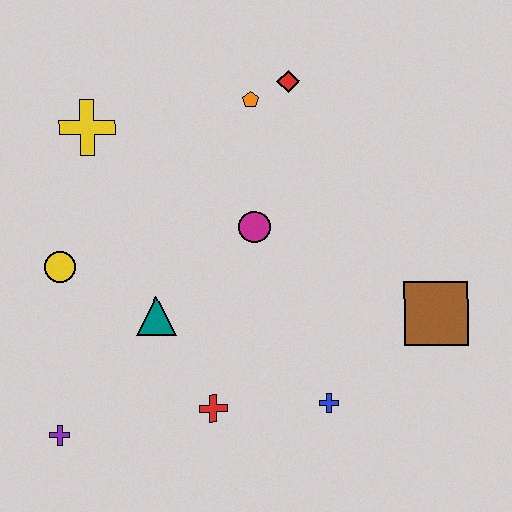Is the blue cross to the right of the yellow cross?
Yes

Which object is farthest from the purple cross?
The red diamond is farthest from the purple cross.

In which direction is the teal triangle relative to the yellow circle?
The teal triangle is to the right of the yellow circle.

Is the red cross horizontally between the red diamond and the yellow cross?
Yes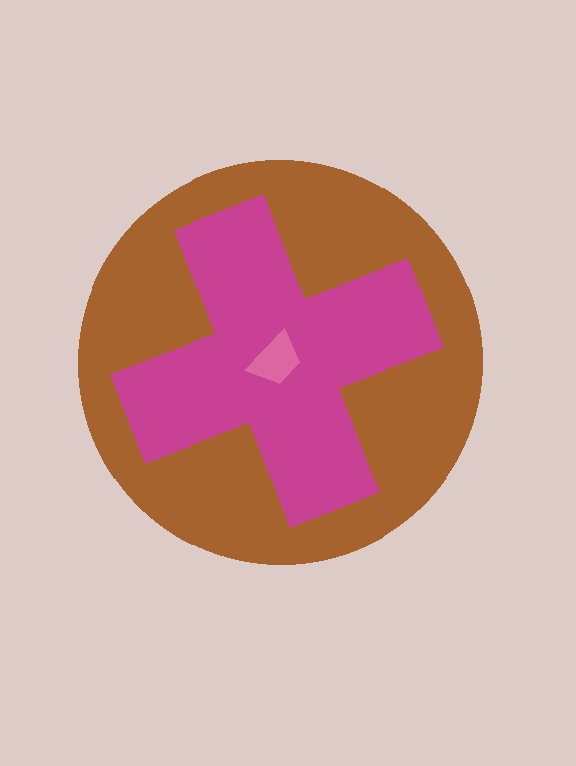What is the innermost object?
The pink trapezoid.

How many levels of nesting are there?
3.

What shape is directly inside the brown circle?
The magenta cross.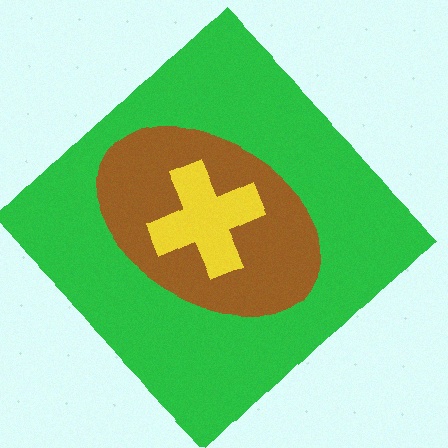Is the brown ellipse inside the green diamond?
Yes.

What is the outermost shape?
The green diamond.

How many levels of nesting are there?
3.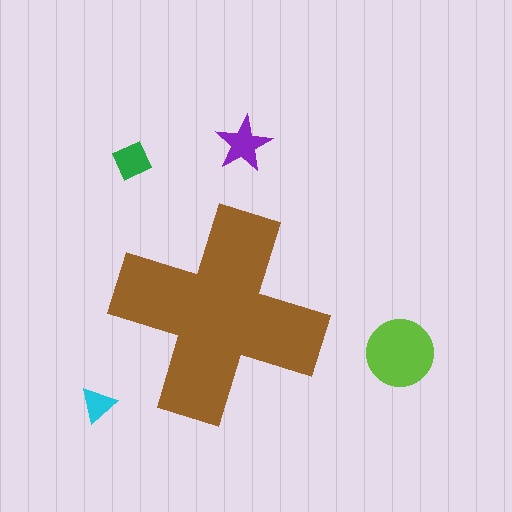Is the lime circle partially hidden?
No, the lime circle is fully visible.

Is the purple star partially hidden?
No, the purple star is fully visible.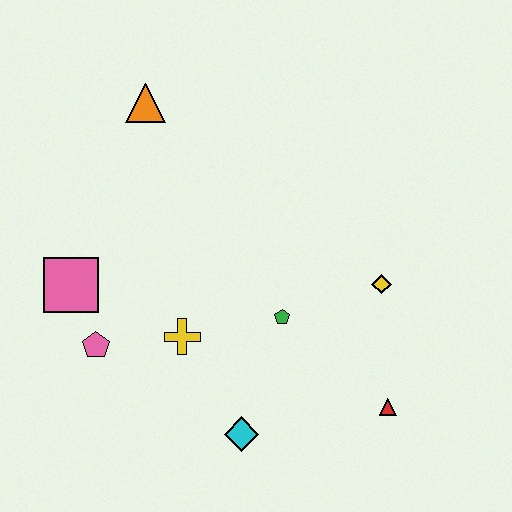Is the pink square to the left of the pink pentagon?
Yes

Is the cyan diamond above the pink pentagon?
No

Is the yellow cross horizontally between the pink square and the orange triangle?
No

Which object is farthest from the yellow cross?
The orange triangle is farthest from the yellow cross.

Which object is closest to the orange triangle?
The pink square is closest to the orange triangle.